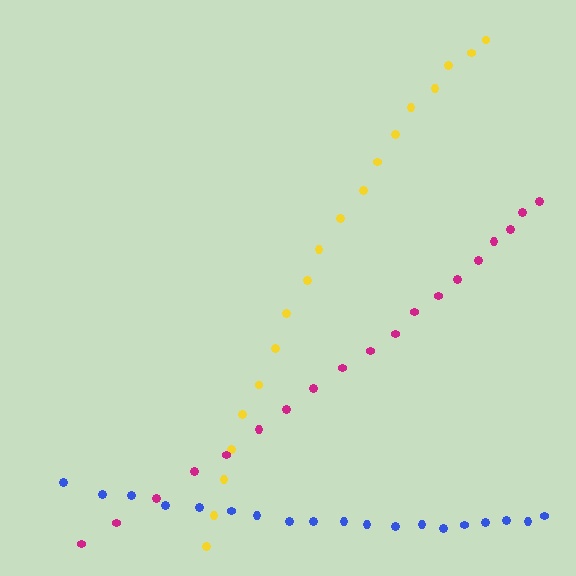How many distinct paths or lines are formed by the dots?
There are 3 distinct paths.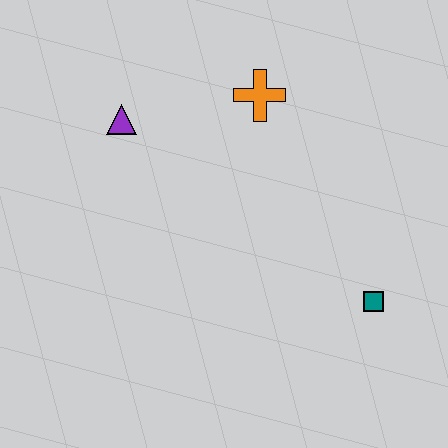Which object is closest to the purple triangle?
The orange cross is closest to the purple triangle.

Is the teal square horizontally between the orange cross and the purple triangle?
No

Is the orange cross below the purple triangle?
No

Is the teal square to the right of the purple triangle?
Yes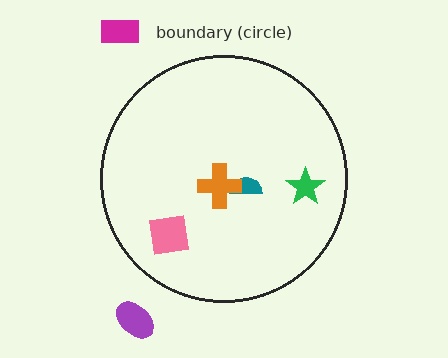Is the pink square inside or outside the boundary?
Inside.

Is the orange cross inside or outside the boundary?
Inside.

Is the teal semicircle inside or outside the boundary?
Inside.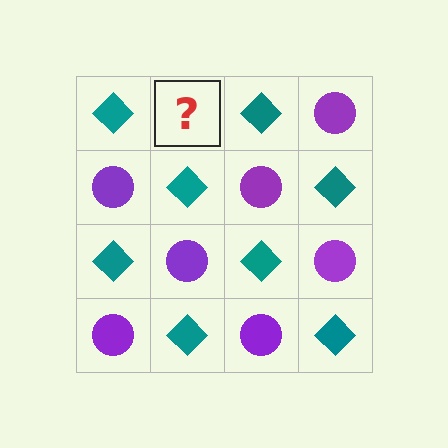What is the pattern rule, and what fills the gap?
The rule is that it alternates teal diamond and purple circle in a checkerboard pattern. The gap should be filled with a purple circle.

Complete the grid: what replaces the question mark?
The question mark should be replaced with a purple circle.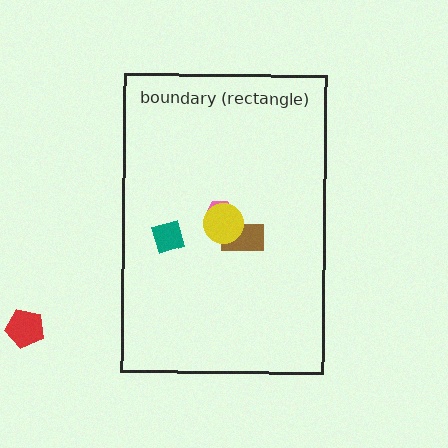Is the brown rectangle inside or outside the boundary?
Inside.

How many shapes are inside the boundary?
4 inside, 1 outside.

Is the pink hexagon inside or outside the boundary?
Inside.